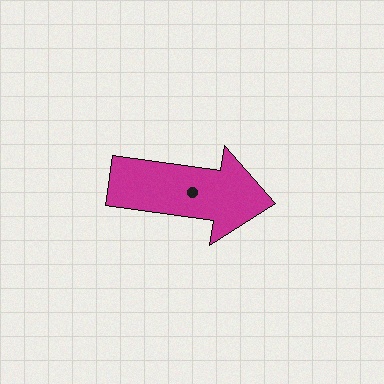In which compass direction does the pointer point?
East.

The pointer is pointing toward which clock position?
Roughly 3 o'clock.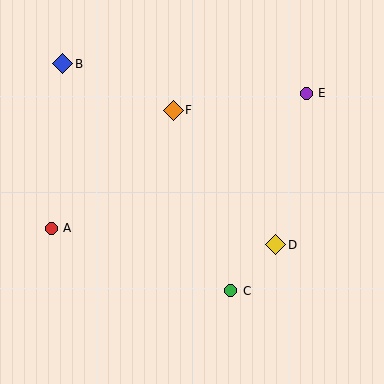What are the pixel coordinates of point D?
Point D is at (276, 245).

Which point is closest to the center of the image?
Point F at (173, 110) is closest to the center.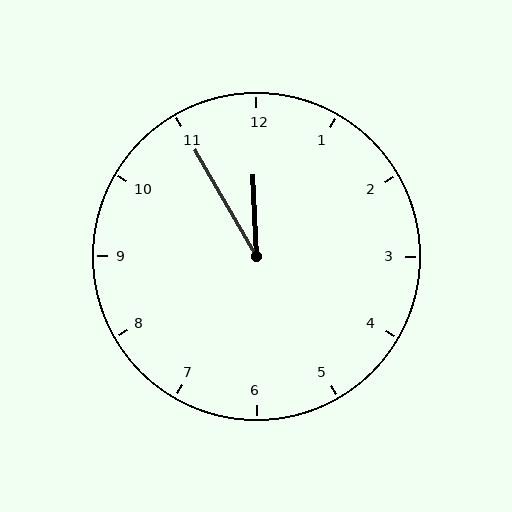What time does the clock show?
11:55.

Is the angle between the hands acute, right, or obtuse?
It is acute.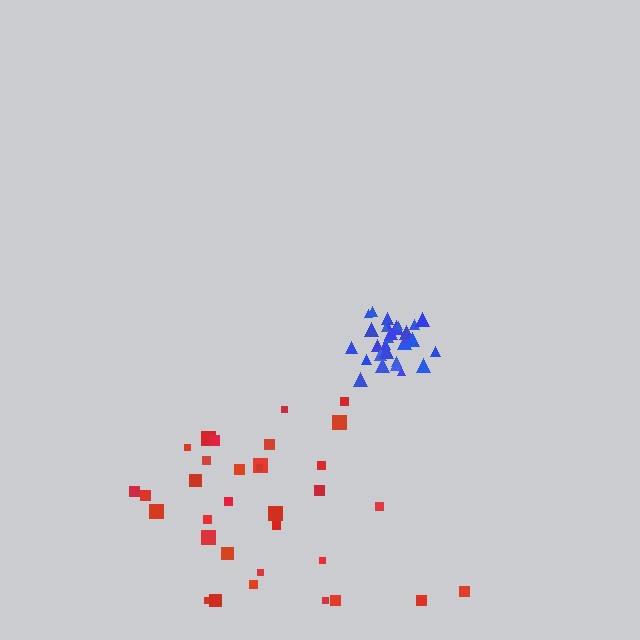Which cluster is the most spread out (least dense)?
Red.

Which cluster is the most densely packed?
Blue.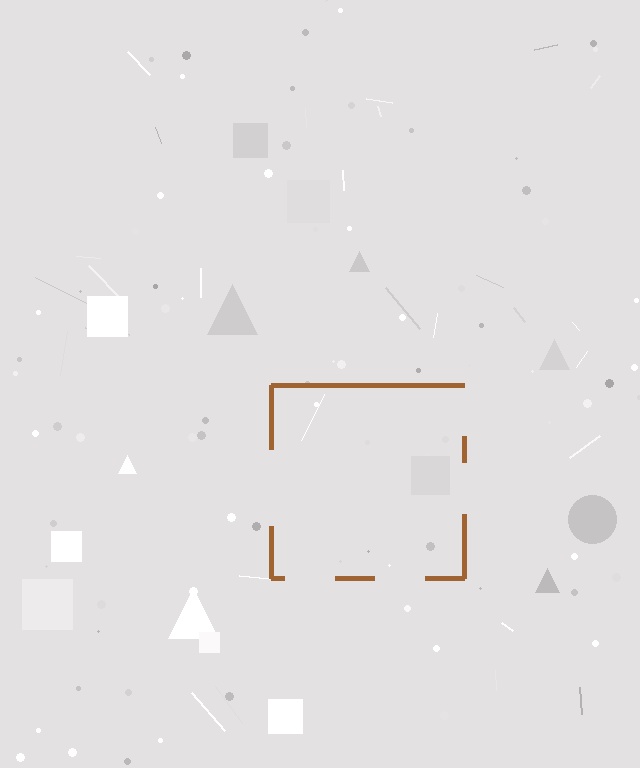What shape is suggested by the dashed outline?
The dashed outline suggests a square.